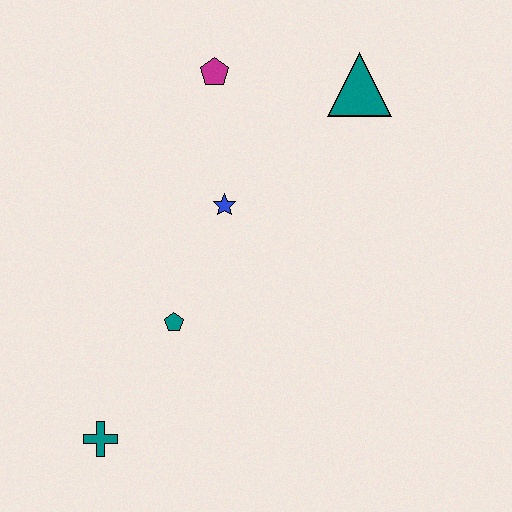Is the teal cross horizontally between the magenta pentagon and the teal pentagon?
No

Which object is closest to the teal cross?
The teal pentagon is closest to the teal cross.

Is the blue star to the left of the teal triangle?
Yes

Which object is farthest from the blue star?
The teal cross is farthest from the blue star.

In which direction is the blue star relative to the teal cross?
The blue star is above the teal cross.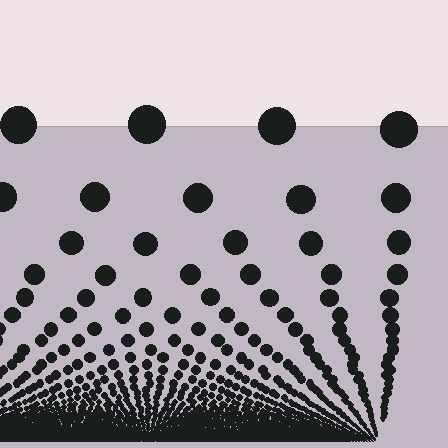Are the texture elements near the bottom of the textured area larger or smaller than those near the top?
Smaller. The gradient is inverted — elements near the bottom are smaller and denser.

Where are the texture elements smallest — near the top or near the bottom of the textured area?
Near the bottom.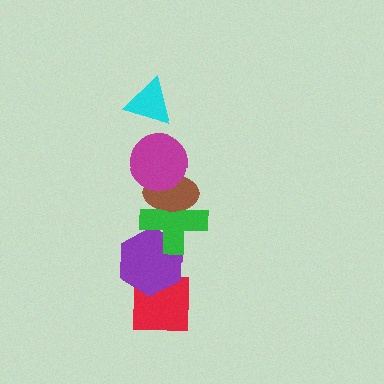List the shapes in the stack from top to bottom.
From top to bottom: the cyan triangle, the magenta circle, the brown ellipse, the green cross, the purple hexagon, the red square.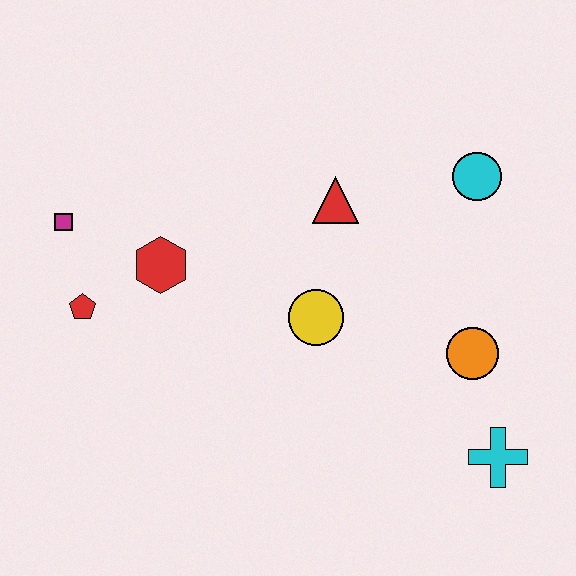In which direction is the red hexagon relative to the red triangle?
The red hexagon is to the left of the red triangle.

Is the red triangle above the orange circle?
Yes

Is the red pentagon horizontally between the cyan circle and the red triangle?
No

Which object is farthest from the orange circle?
The magenta square is farthest from the orange circle.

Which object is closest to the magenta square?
The red pentagon is closest to the magenta square.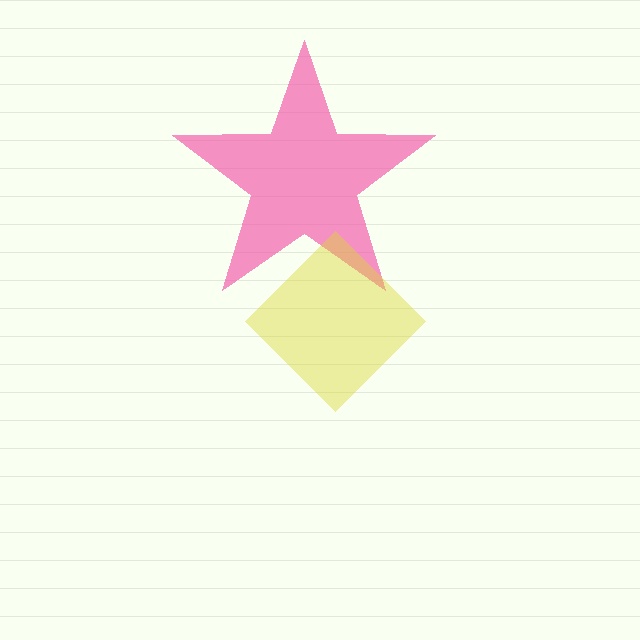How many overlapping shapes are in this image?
There are 2 overlapping shapes in the image.